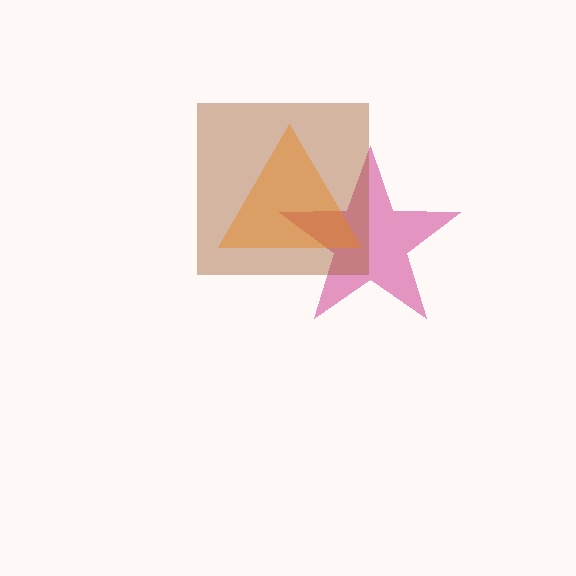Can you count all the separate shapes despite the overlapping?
Yes, there are 3 separate shapes.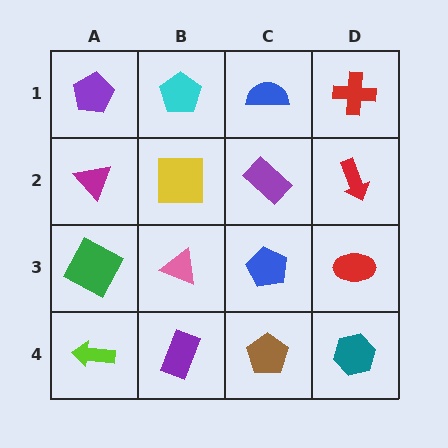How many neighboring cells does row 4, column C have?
3.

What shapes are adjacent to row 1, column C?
A purple rectangle (row 2, column C), a cyan pentagon (row 1, column B), a red cross (row 1, column D).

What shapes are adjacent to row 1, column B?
A yellow square (row 2, column B), a purple pentagon (row 1, column A), a blue semicircle (row 1, column C).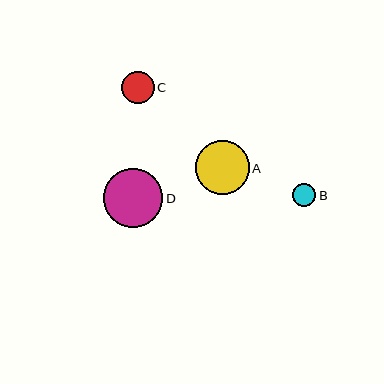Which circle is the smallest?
Circle B is the smallest with a size of approximately 23 pixels.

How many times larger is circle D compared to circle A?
Circle D is approximately 1.1 times the size of circle A.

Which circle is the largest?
Circle D is the largest with a size of approximately 59 pixels.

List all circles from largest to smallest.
From largest to smallest: D, A, C, B.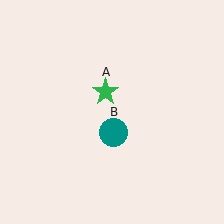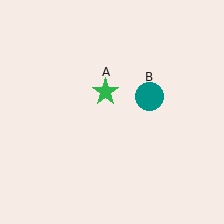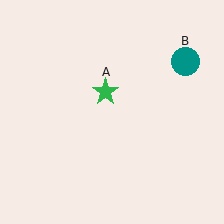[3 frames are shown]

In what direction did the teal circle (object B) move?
The teal circle (object B) moved up and to the right.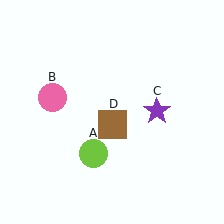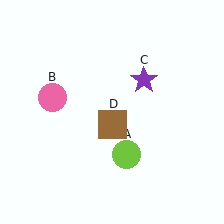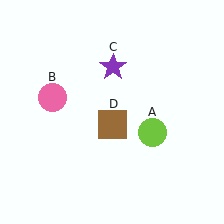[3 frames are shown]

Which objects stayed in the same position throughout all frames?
Pink circle (object B) and brown square (object D) remained stationary.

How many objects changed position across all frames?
2 objects changed position: lime circle (object A), purple star (object C).